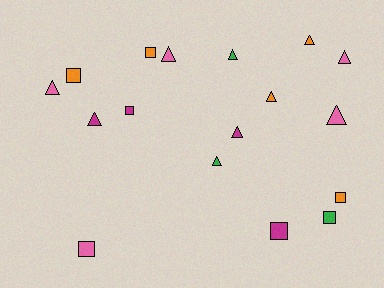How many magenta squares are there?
There are 2 magenta squares.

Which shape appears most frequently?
Triangle, with 10 objects.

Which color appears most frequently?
Orange, with 5 objects.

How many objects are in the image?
There are 17 objects.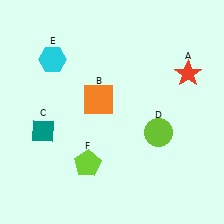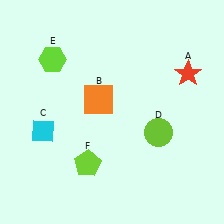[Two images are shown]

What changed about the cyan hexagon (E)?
In Image 1, E is cyan. In Image 2, it changed to lime.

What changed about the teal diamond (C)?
In Image 1, C is teal. In Image 2, it changed to cyan.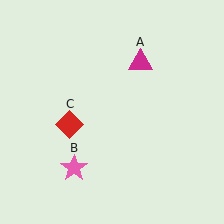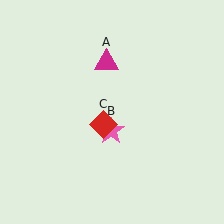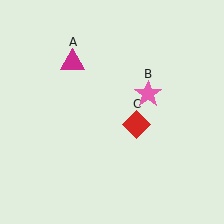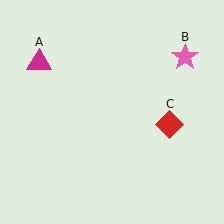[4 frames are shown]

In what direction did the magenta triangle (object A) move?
The magenta triangle (object A) moved left.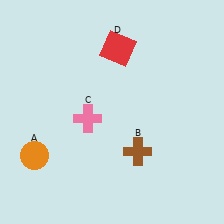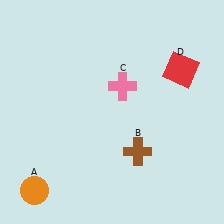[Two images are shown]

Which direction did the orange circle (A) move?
The orange circle (A) moved down.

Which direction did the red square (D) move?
The red square (D) moved right.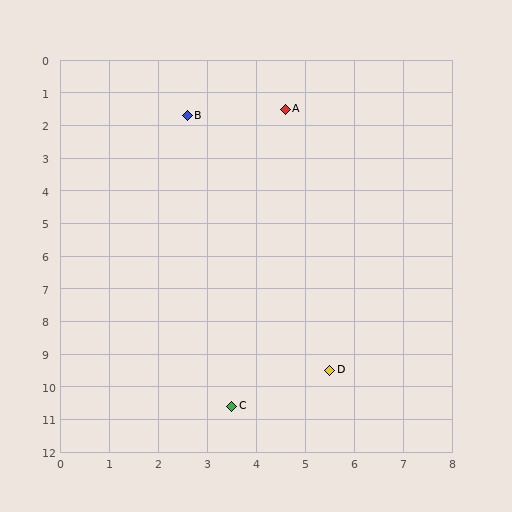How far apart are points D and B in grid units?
Points D and B are about 8.3 grid units apart.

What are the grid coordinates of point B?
Point B is at approximately (2.6, 1.7).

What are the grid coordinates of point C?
Point C is at approximately (3.5, 10.6).